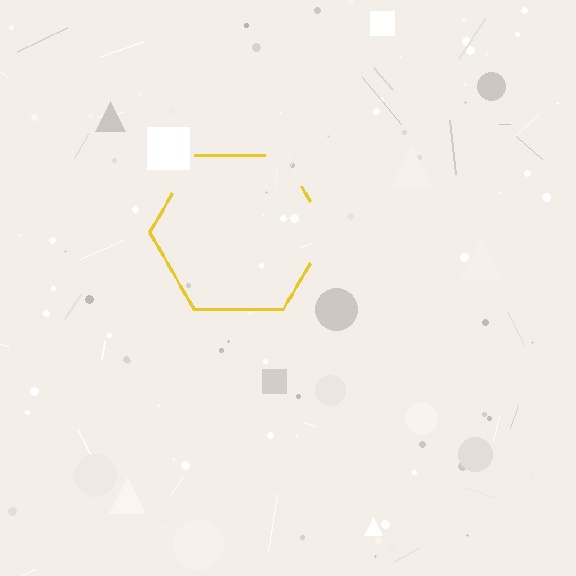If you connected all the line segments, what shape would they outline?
They would outline a hexagon.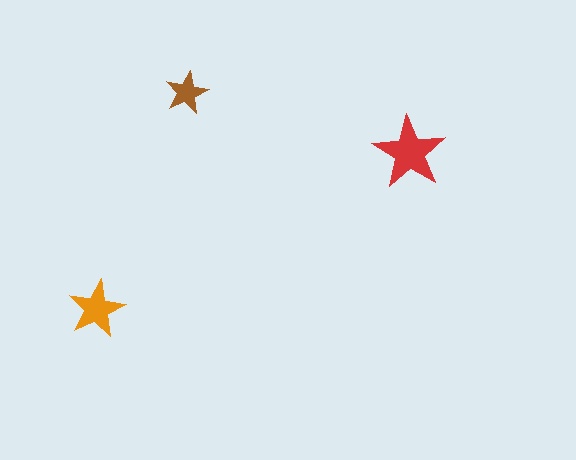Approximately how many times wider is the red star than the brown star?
About 1.5 times wider.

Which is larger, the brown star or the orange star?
The orange one.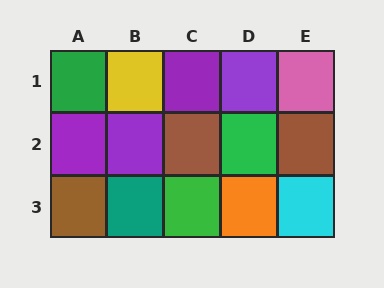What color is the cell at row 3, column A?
Brown.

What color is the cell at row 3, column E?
Cyan.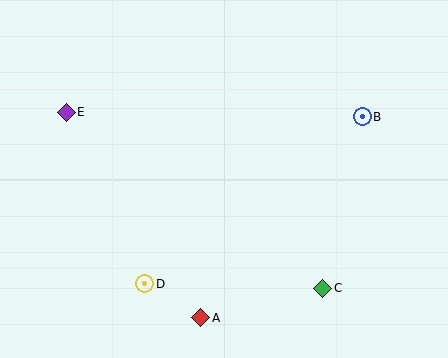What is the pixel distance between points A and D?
The distance between A and D is 65 pixels.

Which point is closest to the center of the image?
Point D at (145, 284) is closest to the center.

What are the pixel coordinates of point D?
Point D is at (145, 284).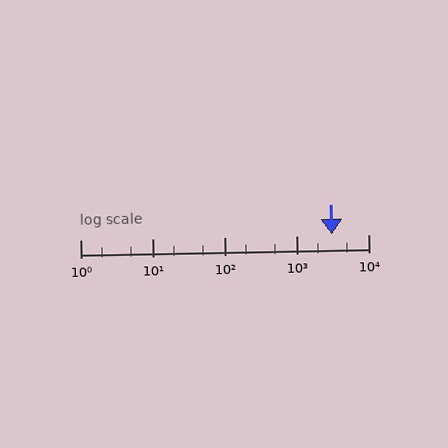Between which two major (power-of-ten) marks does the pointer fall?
The pointer is between 1000 and 10000.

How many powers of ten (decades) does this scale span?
The scale spans 4 decades, from 1 to 10000.